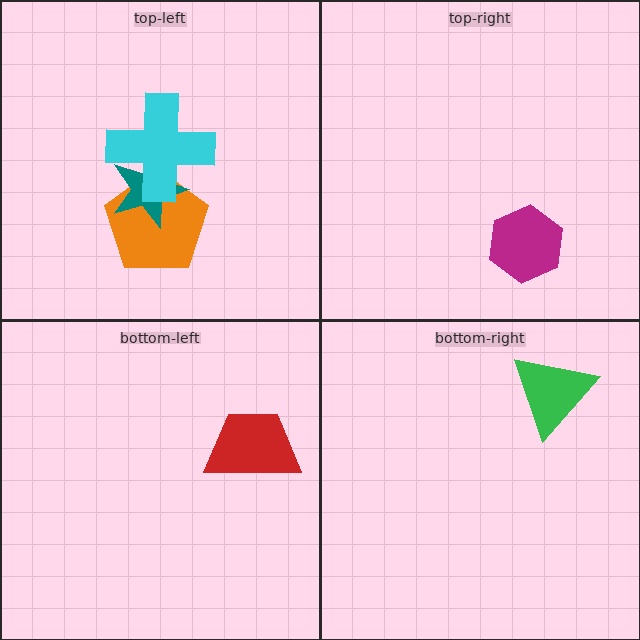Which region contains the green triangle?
The bottom-right region.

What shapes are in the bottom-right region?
The green triangle.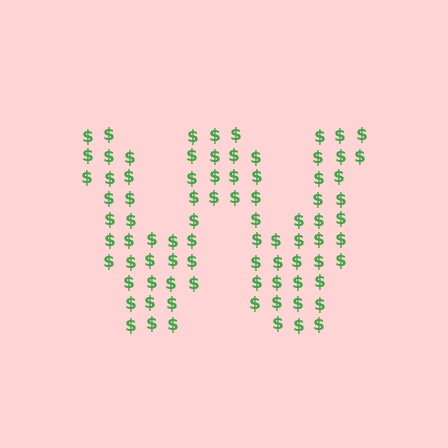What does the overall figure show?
The overall figure shows the letter W.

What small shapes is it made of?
It is made of small dollar signs.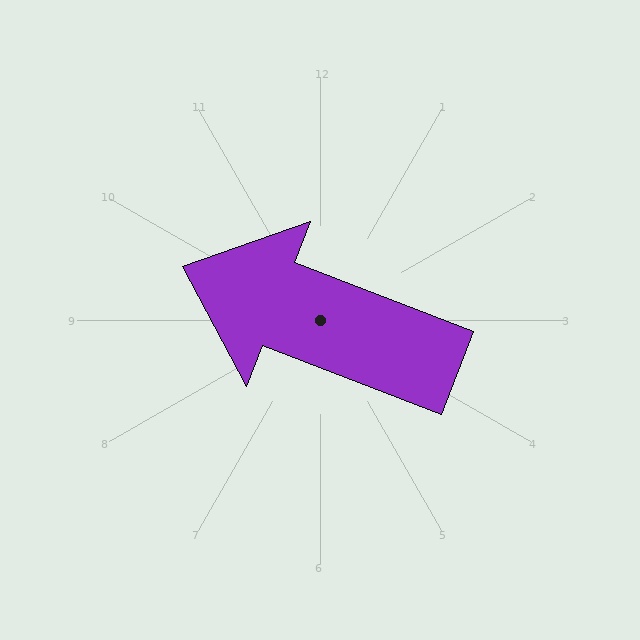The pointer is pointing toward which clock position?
Roughly 10 o'clock.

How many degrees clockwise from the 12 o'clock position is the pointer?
Approximately 291 degrees.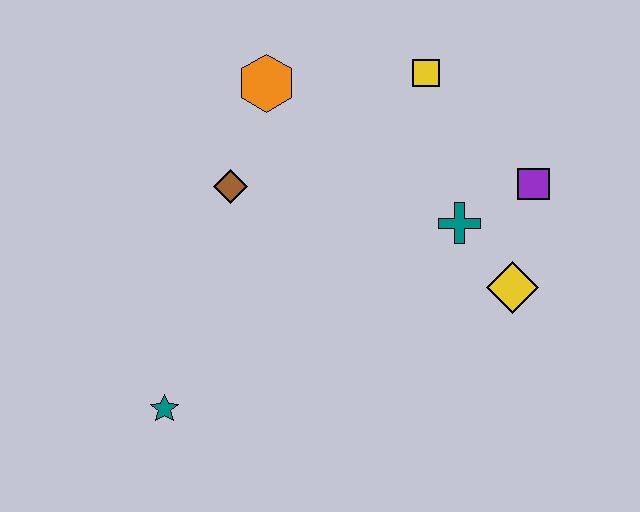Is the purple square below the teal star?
No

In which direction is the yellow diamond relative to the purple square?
The yellow diamond is below the purple square.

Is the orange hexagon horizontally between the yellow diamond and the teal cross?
No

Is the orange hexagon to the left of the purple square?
Yes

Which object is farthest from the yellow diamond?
The teal star is farthest from the yellow diamond.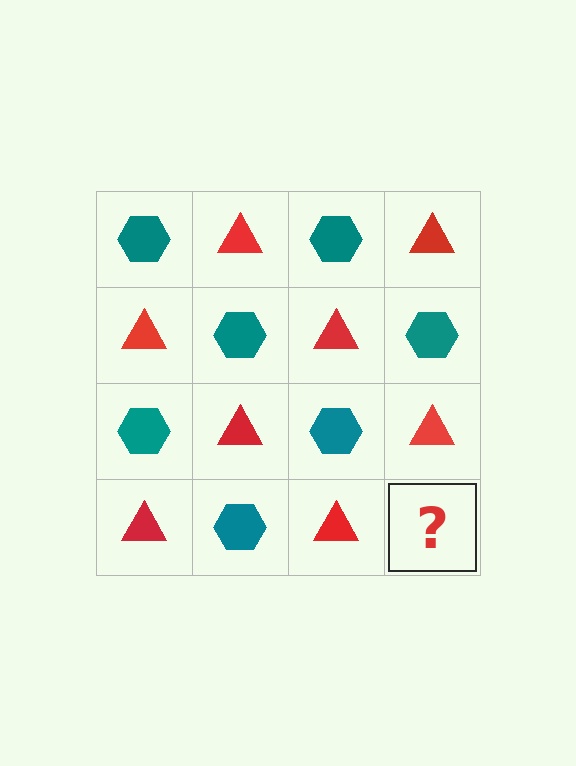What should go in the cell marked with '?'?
The missing cell should contain a teal hexagon.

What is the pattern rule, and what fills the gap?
The rule is that it alternates teal hexagon and red triangle in a checkerboard pattern. The gap should be filled with a teal hexagon.